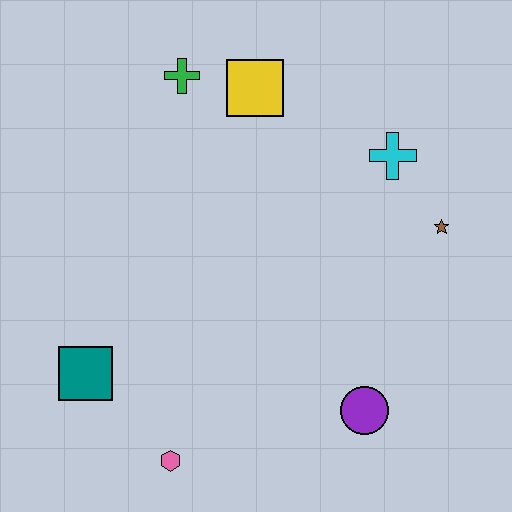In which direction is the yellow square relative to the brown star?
The yellow square is to the left of the brown star.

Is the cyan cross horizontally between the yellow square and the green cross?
No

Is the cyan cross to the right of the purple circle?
Yes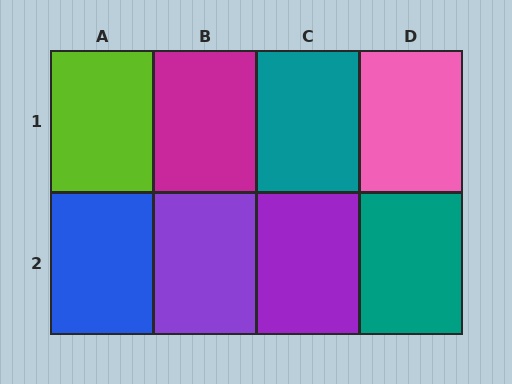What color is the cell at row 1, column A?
Lime.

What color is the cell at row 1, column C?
Teal.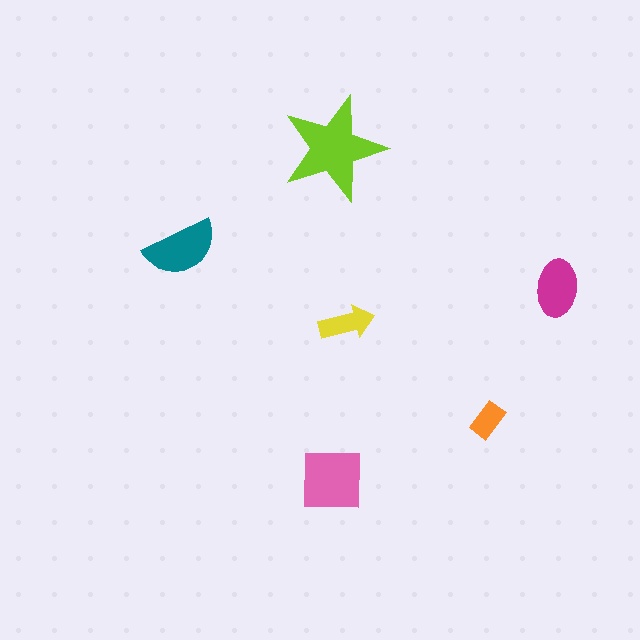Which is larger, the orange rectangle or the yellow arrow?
The yellow arrow.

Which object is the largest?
The lime star.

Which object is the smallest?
The orange rectangle.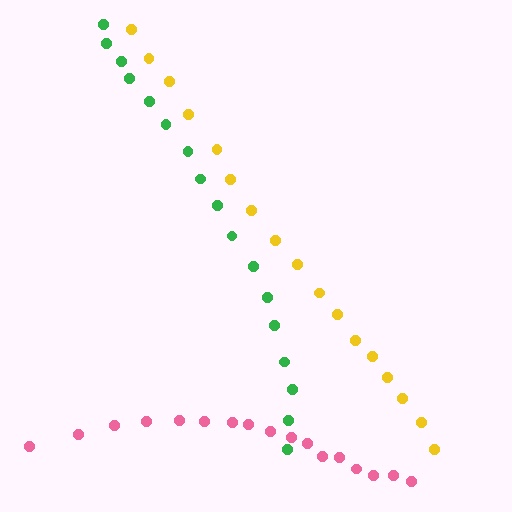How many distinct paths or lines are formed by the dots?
There are 3 distinct paths.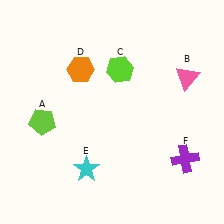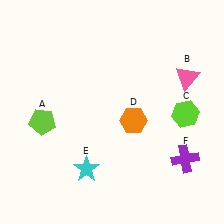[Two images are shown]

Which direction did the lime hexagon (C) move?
The lime hexagon (C) moved right.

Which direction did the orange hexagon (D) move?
The orange hexagon (D) moved right.